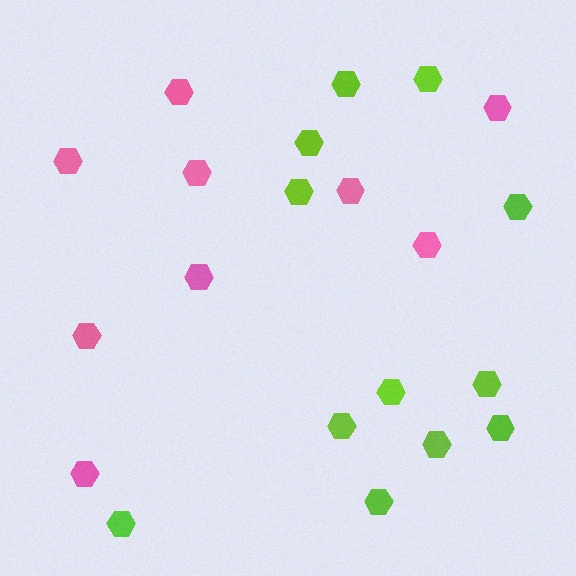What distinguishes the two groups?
There are 2 groups: one group of pink hexagons (9) and one group of lime hexagons (12).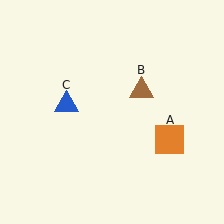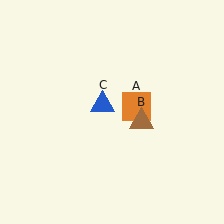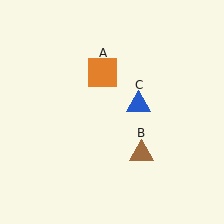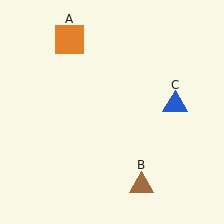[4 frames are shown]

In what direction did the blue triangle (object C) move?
The blue triangle (object C) moved right.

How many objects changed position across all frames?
3 objects changed position: orange square (object A), brown triangle (object B), blue triangle (object C).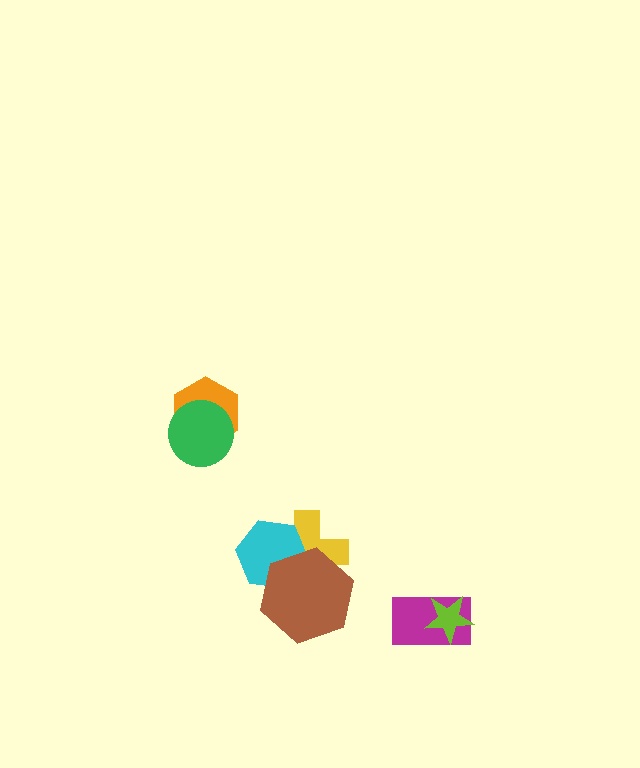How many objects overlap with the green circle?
1 object overlaps with the green circle.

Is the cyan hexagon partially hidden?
Yes, it is partially covered by another shape.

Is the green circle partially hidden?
No, no other shape covers it.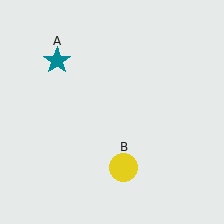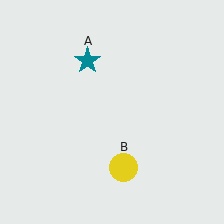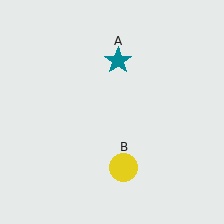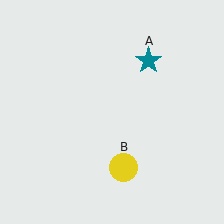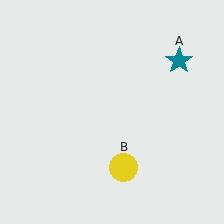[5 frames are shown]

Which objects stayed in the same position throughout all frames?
Yellow circle (object B) remained stationary.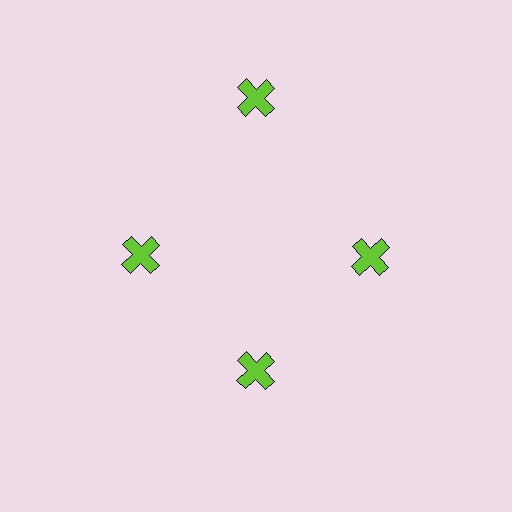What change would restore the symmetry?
The symmetry would be restored by moving it inward, back onto the ring so that all 4 crosses sit at equal angles and equal distance from the center.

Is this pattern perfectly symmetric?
No. The 4 lime crosses are arranged in a ring, but one element near the 12 o'clock position is pushed outward from the center, breaking the 4-fold rotational symmetry.